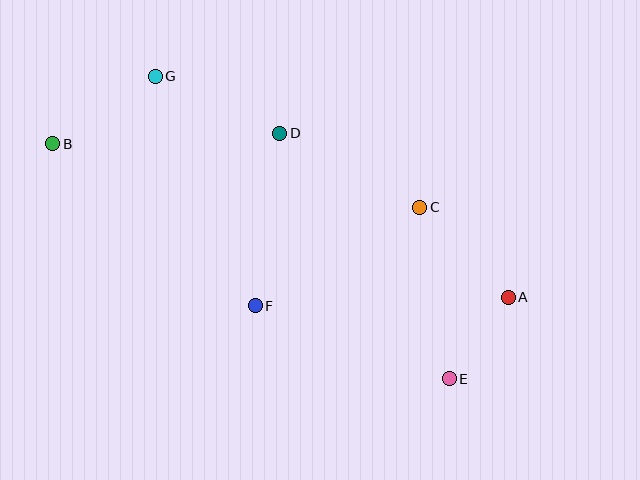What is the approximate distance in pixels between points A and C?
The distance between A and C is approximately 126 pixels.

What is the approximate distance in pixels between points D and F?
The distance between D and F is approximately 174 pixels.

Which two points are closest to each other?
Points A and E are closest to each other.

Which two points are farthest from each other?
Points A and B are farthest from each other.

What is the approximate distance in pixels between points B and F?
The distance between B and F is approximately 259 pixels.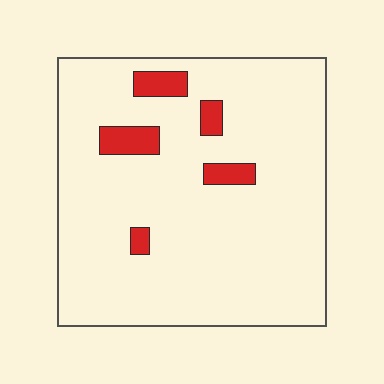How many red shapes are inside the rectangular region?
5.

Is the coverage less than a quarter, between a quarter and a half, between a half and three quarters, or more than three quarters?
Less than a quarter.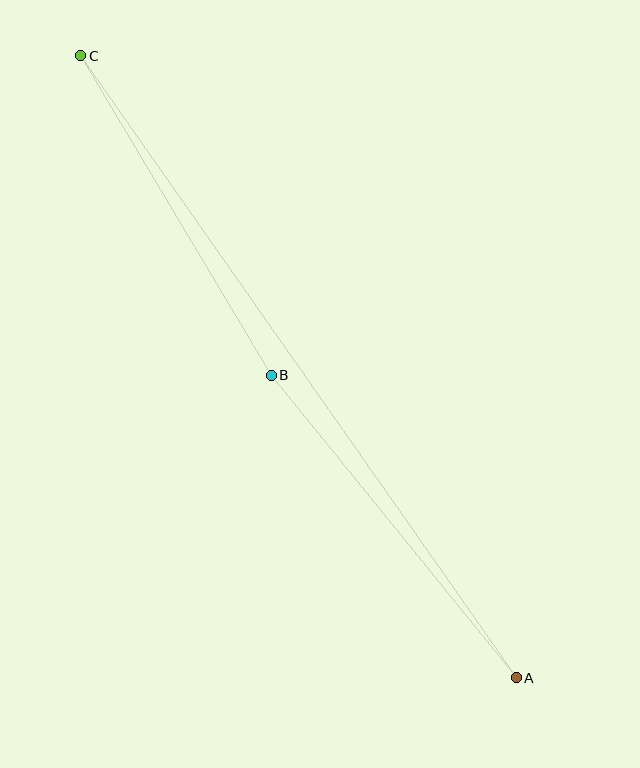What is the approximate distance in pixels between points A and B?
The distance between A and B is approximately 389 pixels.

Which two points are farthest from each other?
Points A and C are farthest from each other.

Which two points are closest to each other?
Points B and C are closest to each other.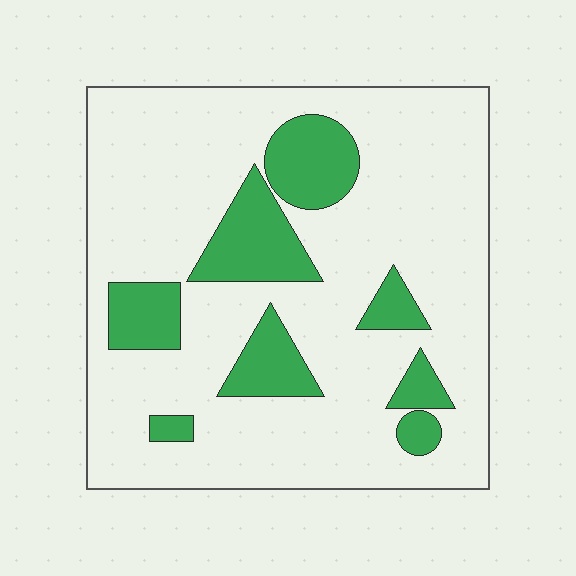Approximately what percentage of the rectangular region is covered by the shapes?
Approximately 20%.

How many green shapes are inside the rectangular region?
8.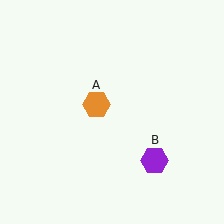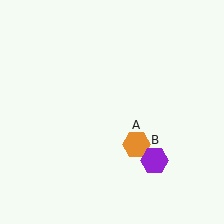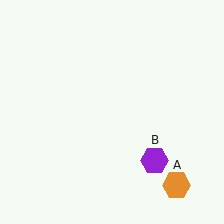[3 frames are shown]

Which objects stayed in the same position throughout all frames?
Purple hexagon (object B) remained stationary.